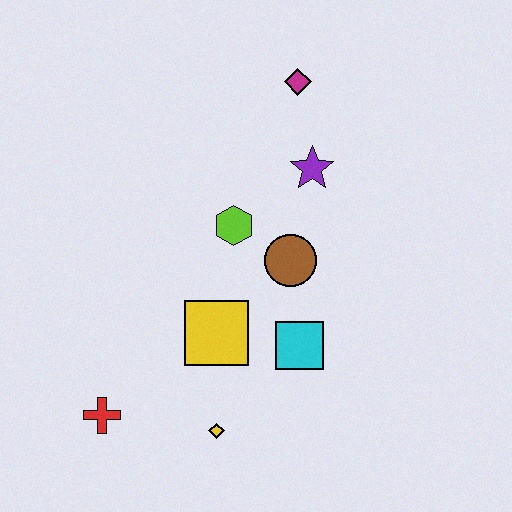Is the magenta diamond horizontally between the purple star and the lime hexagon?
Yes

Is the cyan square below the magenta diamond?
Yes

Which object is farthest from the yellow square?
The magenta diamond is farthest from the yellow square.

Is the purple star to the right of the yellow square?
Yes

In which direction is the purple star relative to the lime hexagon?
The purple star is to the right of the lime hexagon.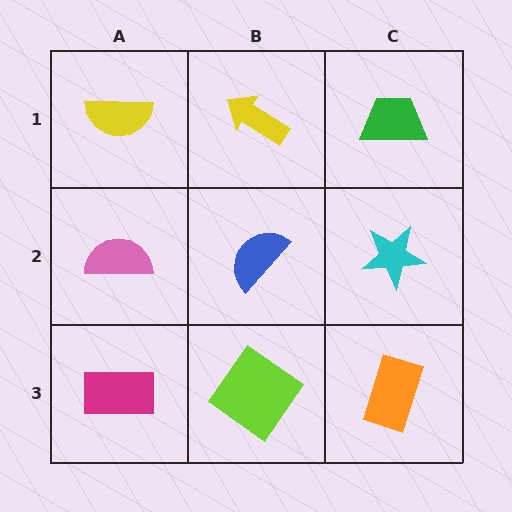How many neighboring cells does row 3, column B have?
3.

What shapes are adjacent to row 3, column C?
A cyan star (row 2, column C), a lime diamond (row 3, column B).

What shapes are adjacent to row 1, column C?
A cyan star (row 2, column C), a yellow arrow (row 1, column B).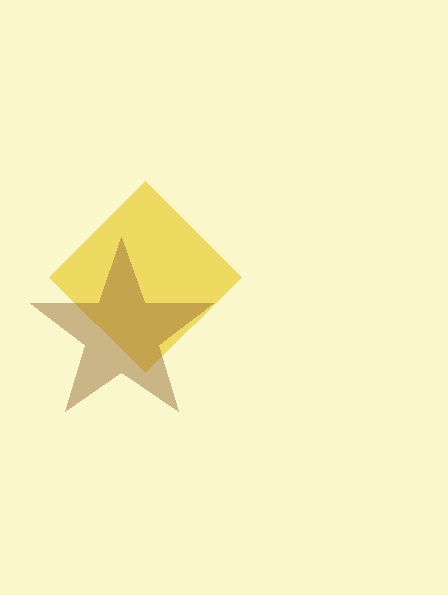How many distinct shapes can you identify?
There are 2 distinct shapes: a yellow diamond, a brown star.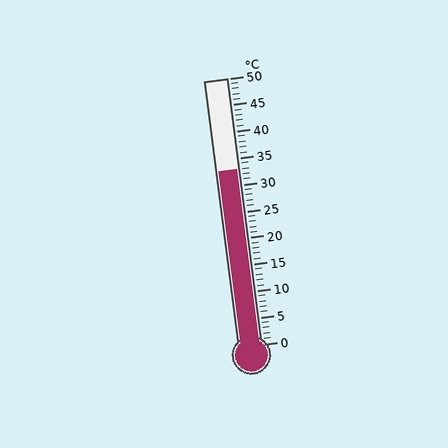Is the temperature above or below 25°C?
The temperature is above 25°C.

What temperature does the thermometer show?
The thermometer shows approximately 33°C.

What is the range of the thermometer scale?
The thermometer scale ranges from 0°C to 50°C.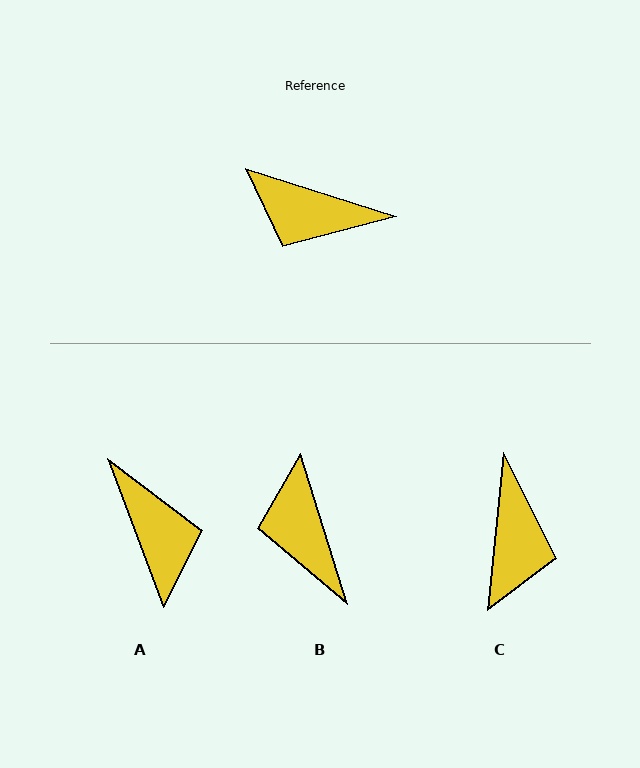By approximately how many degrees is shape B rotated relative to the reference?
Approximately 55 degrees clockwise.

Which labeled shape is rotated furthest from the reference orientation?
A, about 128 degrees away.